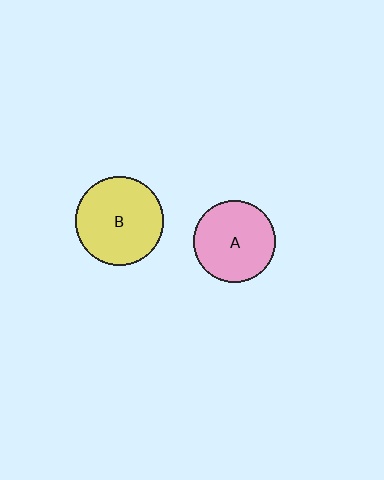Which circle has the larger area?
Circle B (yellow).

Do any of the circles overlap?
No, none of the circles overlap.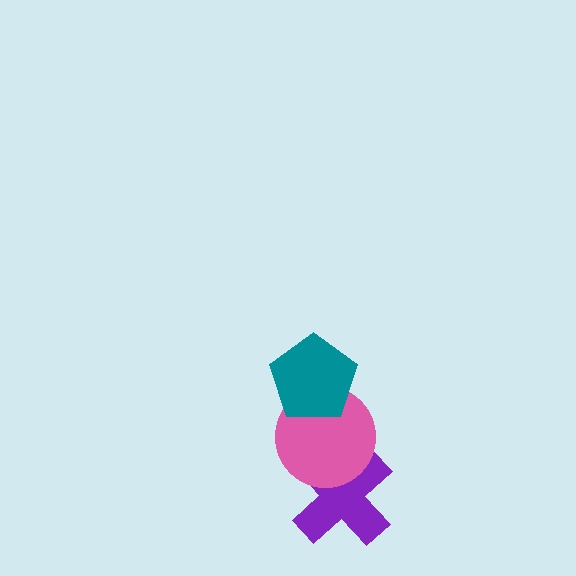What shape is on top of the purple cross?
The pink circle is on top of the purple cross.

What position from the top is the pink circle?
The pink circle is 2nd from the top.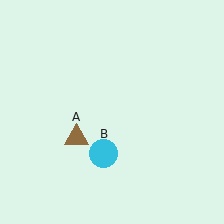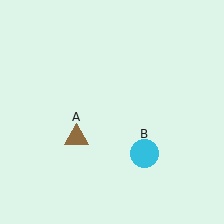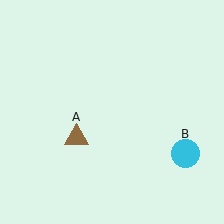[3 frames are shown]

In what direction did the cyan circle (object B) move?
The cyan circle (object B) moved right.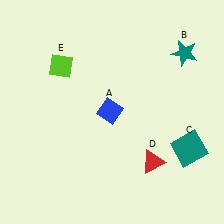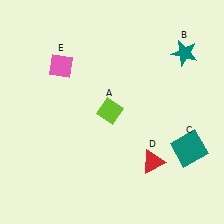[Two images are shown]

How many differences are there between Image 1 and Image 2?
There are 2 differences between the two images.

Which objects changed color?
A changed from blue to lime. E changed from lime to pink.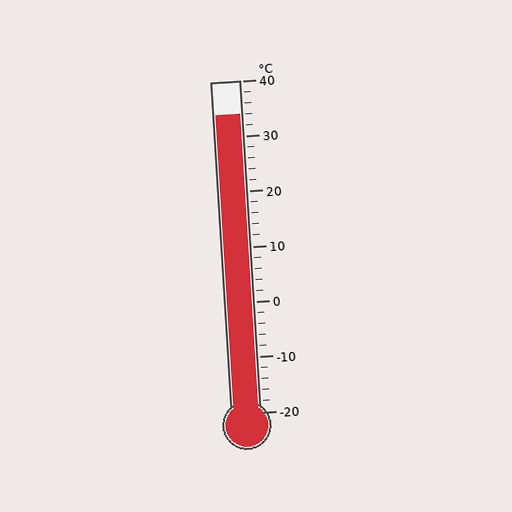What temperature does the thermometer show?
The thermometer shows approximately 34°C.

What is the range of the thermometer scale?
The thermometer scale ranges from -20°C to 40°C.